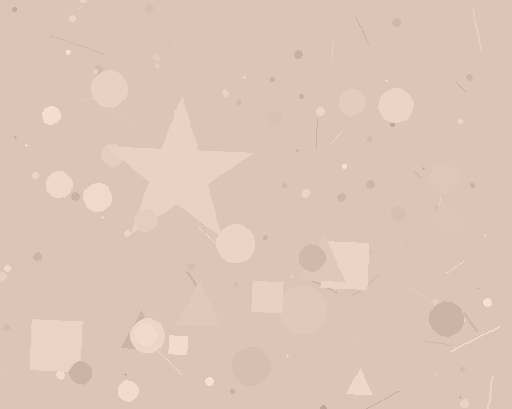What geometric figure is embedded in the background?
A star is embedded in the background.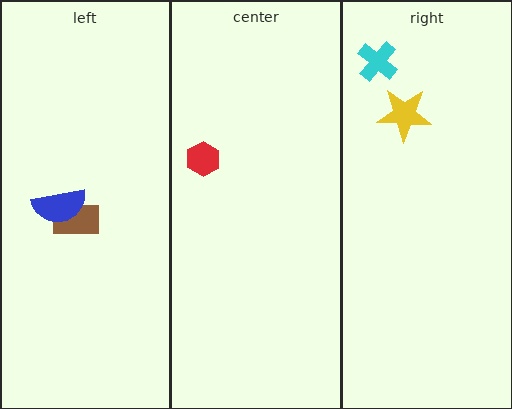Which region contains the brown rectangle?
The left region.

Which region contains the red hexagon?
The center region.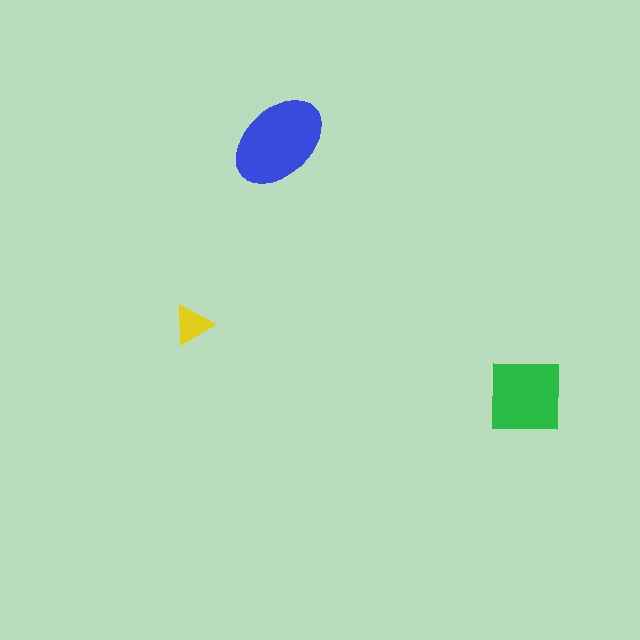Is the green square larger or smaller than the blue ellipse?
Smaller.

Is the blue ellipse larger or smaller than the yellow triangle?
Larger.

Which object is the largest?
The blue ellipse.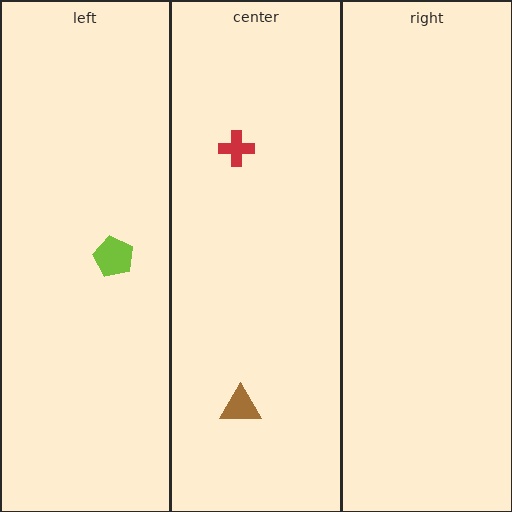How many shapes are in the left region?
1.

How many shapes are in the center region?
2.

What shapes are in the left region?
The lime pentagon.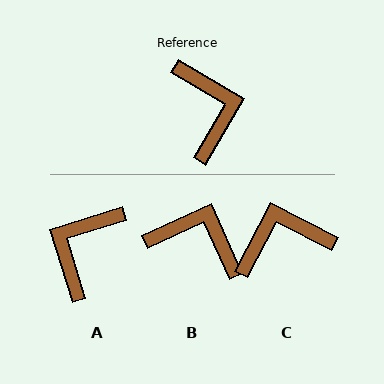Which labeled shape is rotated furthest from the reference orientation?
A, about 138 degrees away.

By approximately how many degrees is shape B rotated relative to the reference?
Approximately 55 degrees counter-clockwise.